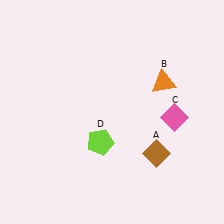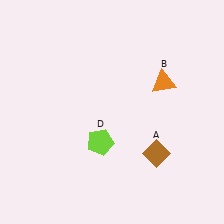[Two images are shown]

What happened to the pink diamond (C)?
The pink diamond (C) was removed in Image 2. It was in the bottom-right area of Image 1.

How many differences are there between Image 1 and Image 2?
There is 1 difference between the two images.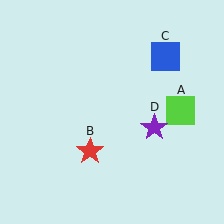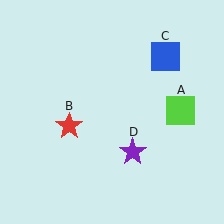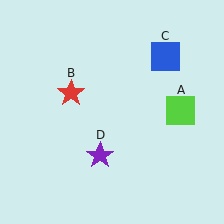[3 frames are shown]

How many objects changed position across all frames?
2 objects changed position: red star (object B), purple star (object D).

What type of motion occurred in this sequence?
The red star (object B), purple star (object D) rotated clockwise around the center of the scene.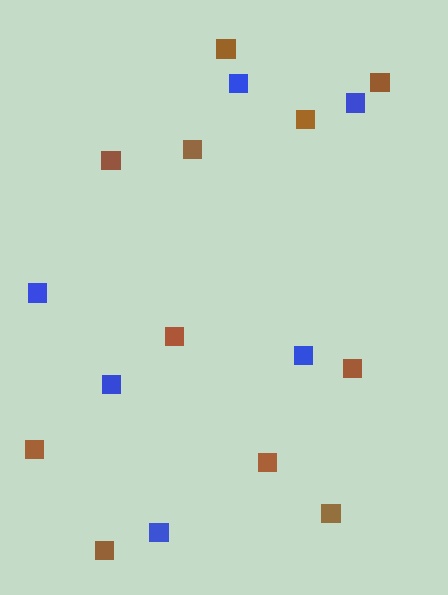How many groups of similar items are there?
There are 2 groups: one group of brown squares (11) and one group of blue squares (6).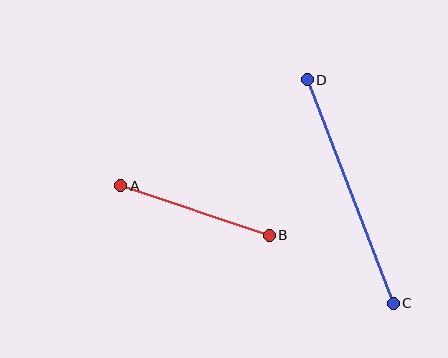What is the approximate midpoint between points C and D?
The midpoint is at approximately (350, 191) pixels.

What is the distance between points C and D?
The distance is approximately 240 pixels.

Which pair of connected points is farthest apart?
Points C and D are farthest apart.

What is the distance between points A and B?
The distance is approximately 157 pixels.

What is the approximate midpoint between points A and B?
The midpoint is at approximately (195, 210) pixels.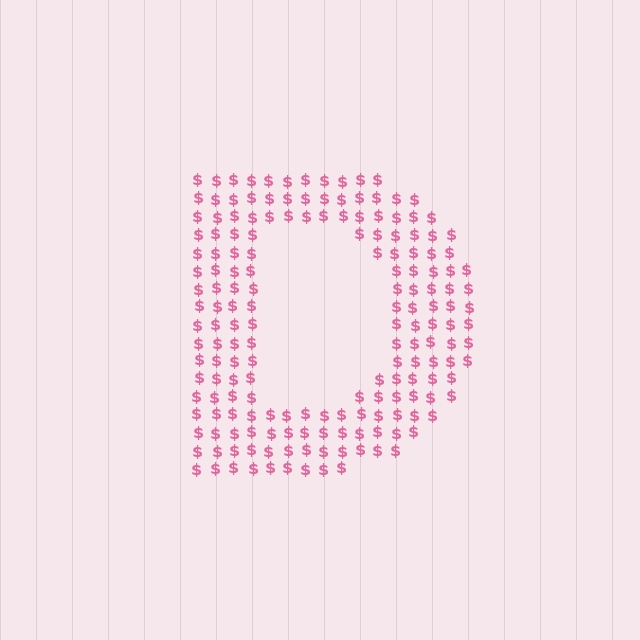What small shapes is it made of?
It is made of small dollar signs.